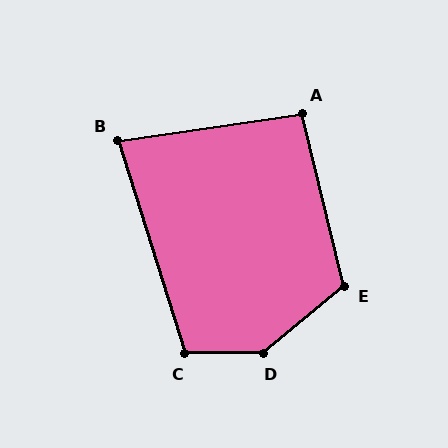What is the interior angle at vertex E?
Approximately 116 degrees (obtuse).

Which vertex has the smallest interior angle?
B, at approximately 81 degrees.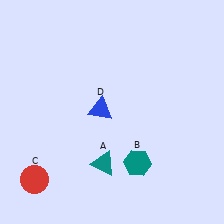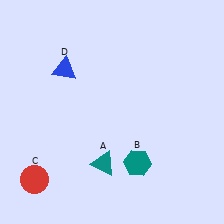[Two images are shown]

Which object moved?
The blue triangle (D) moved up.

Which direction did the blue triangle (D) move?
The blue triangle (D) moved up.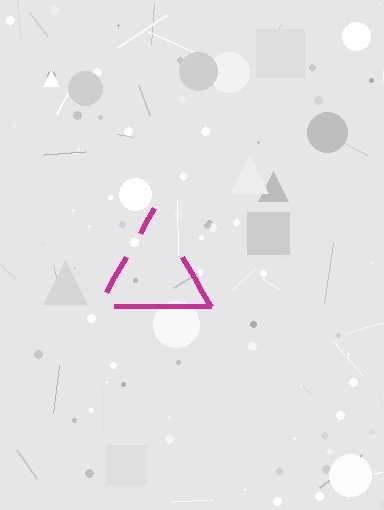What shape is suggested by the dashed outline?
The dashed outline suggests a triangle.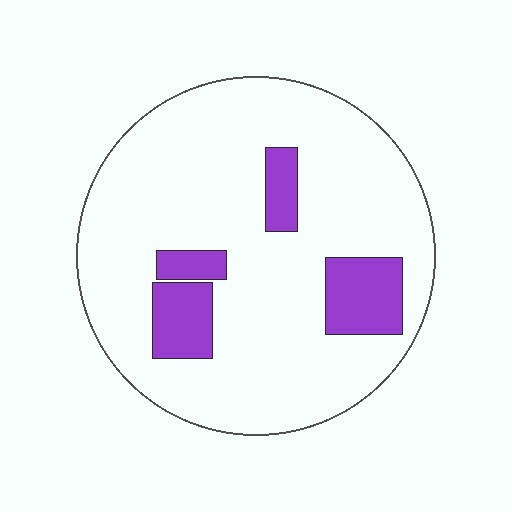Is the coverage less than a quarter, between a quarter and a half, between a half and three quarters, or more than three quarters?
Less than a quarter.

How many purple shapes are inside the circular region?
4.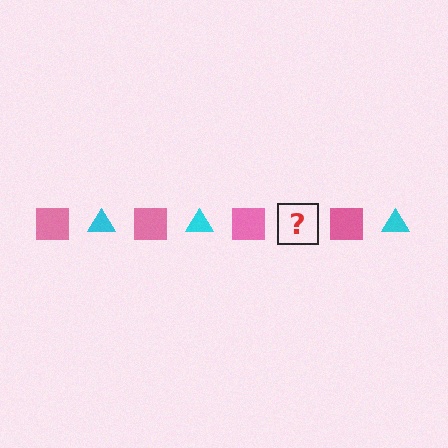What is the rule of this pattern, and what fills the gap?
The rule is that the pattern alternates between pink square and cyan triangle. The gap should be filled with a cyan triangle.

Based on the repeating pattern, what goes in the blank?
The blank should be a cyan triangle.